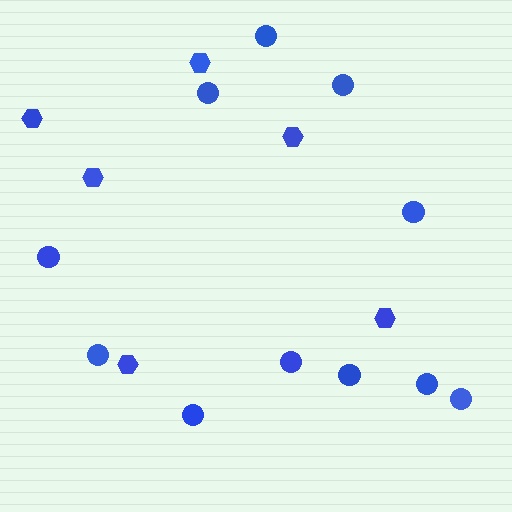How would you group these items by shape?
There are 2 groups: one group of hexagons (6) and one group of circles (11).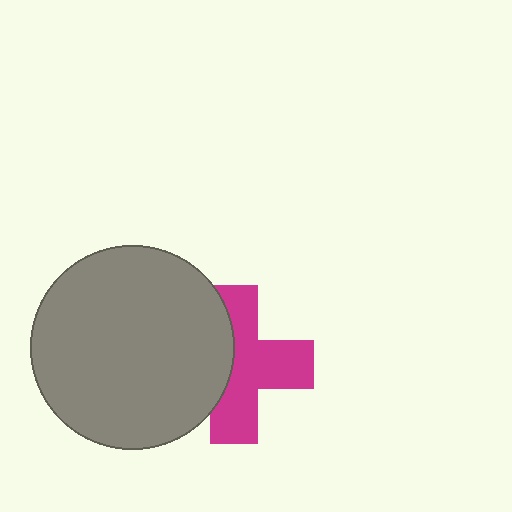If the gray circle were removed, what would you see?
You would see the complete magenta cross.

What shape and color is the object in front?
The object in front is a gray circle.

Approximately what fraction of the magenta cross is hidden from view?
Roughly 39% of the magenta cross is hidden behind the gray circle.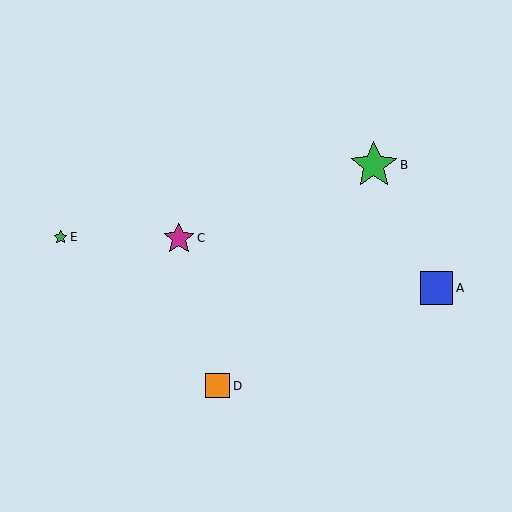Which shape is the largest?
The green star (labeled B) is the largest.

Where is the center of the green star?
The center of the green star is at (374, 165).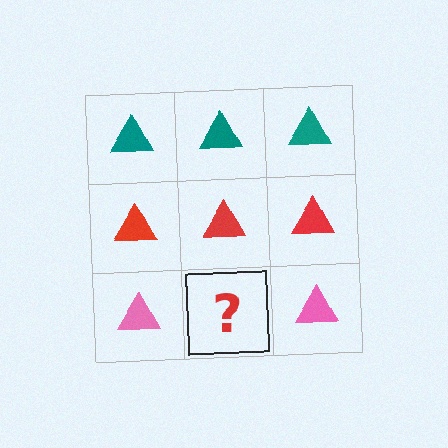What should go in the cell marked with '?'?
The missing cell should contain a pink triangle.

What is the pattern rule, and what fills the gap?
The rule is that each row has a consistent color. The gap should be filled with a pink triangle.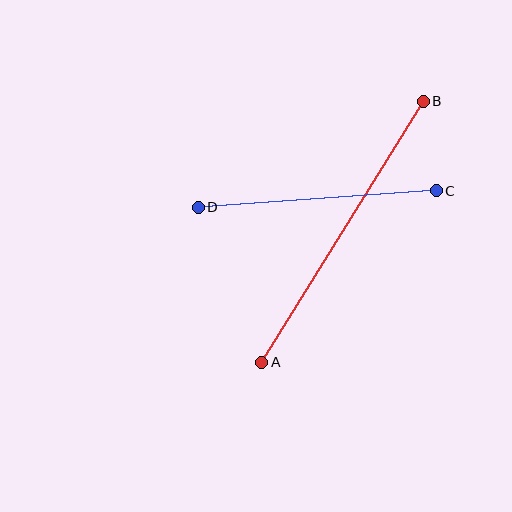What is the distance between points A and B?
The distance is approximately 307 pixels.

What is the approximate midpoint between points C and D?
The midpoint is at approximately (317, 199) pixels.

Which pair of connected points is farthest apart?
Points A and B are farthest apart.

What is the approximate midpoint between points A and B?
The midpoint is at approximately (342, 232) pixels.